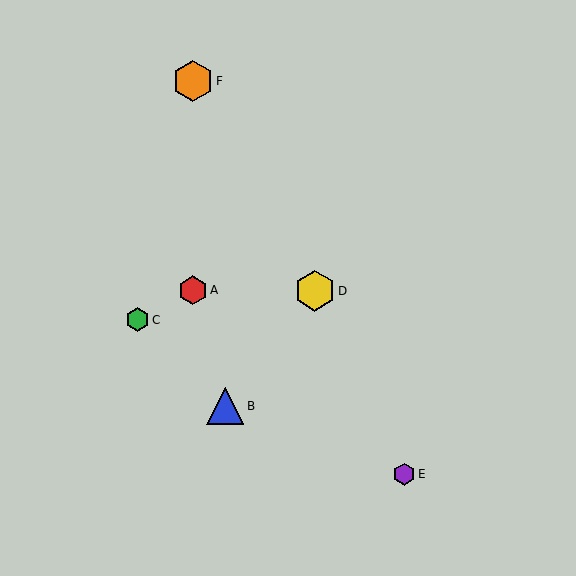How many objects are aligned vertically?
2 objects (A, F) are aligned vertically.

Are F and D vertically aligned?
No, F is at x≈193 and D is at x≈315.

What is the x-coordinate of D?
Object D is at x≈315.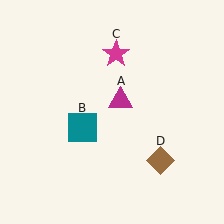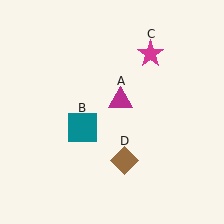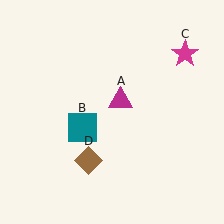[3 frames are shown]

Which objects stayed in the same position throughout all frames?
Magenta triangle (object A) and teal square (object B) remained stationary.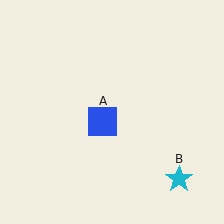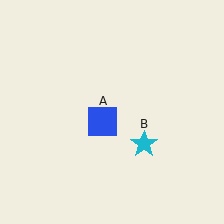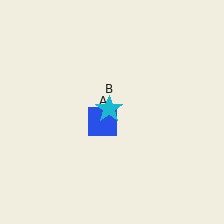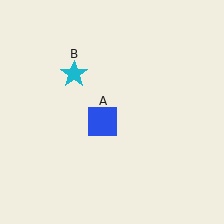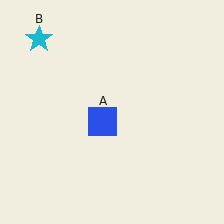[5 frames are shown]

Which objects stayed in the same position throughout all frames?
Blue square (object A) remained stationary.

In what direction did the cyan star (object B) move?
The cyan star (object B) moved up and to the left.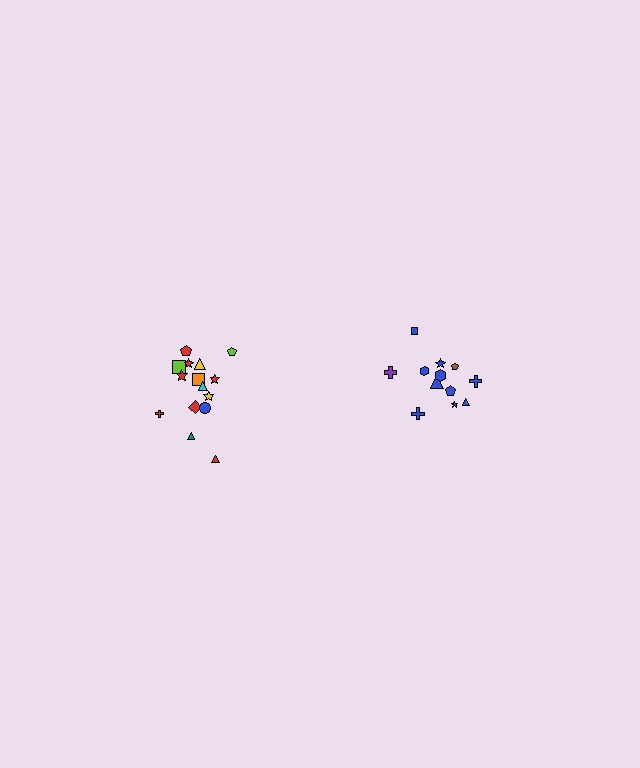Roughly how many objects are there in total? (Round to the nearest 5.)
Roughly 25 objects in total.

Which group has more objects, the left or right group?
The left group.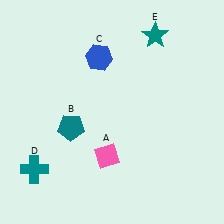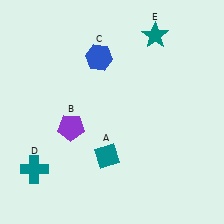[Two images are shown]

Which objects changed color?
A changed from pink to teal. B changed from teal to purple.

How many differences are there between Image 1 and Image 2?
There are 2 differences between the two images.